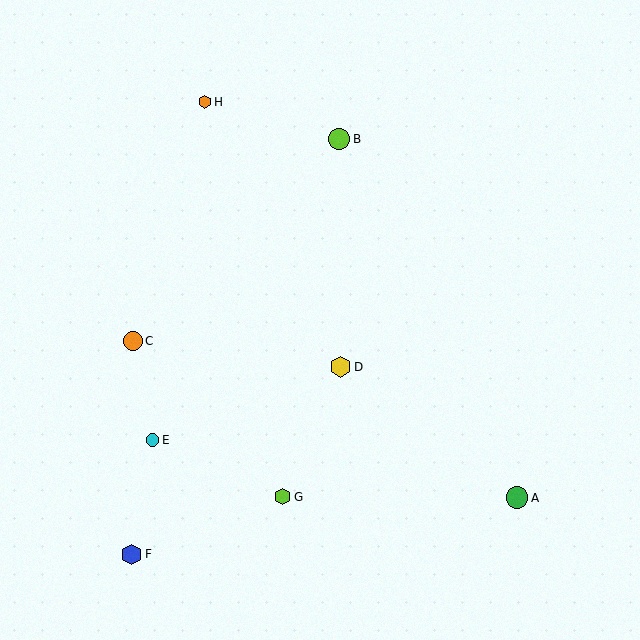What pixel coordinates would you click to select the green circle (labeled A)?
Click at (517, 498) to select the green circle A.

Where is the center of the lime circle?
The center of the lime circle is at (339, 139).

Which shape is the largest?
The green circle (labeled A) is the largest.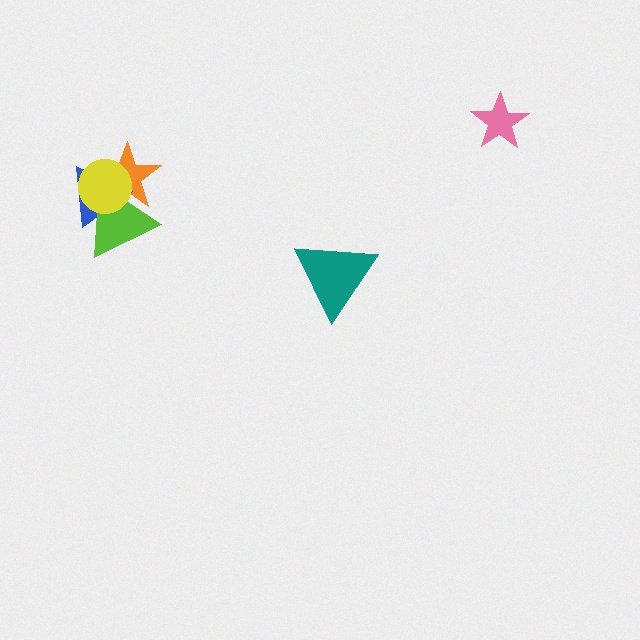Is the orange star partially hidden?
Yes, it is partially covered by another shape.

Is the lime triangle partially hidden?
Yes, it is partially covered by another shape.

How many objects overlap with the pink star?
0 objects overlap with the pink star.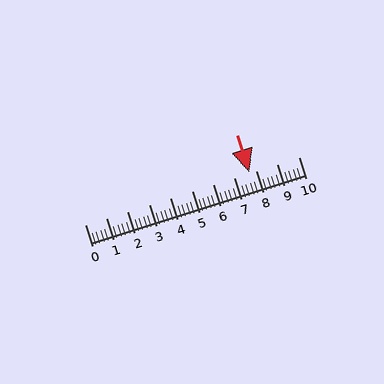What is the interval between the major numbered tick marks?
The major tick marks are spaced 1 units apart.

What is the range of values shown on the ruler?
The ruler shows values from 0 to 10.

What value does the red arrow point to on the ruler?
The red arrow points to approximately 7.7.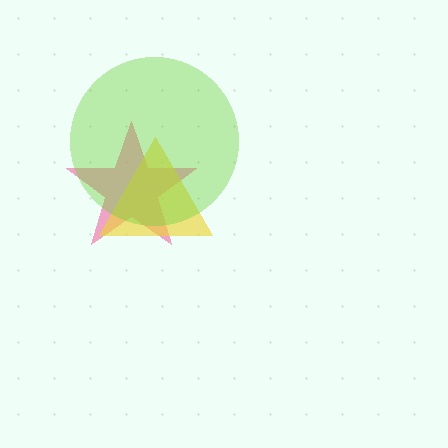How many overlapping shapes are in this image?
There are 3 overlapping shapes in the image.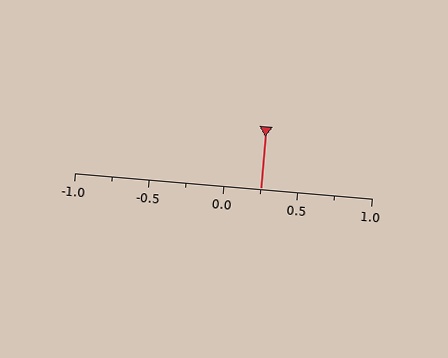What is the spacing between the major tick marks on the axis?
The major ticks are spaced 0.5 apart.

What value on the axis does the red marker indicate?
The marker indicates approximately 0.25.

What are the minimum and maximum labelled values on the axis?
The axis runs from -1.0 to 1.0.